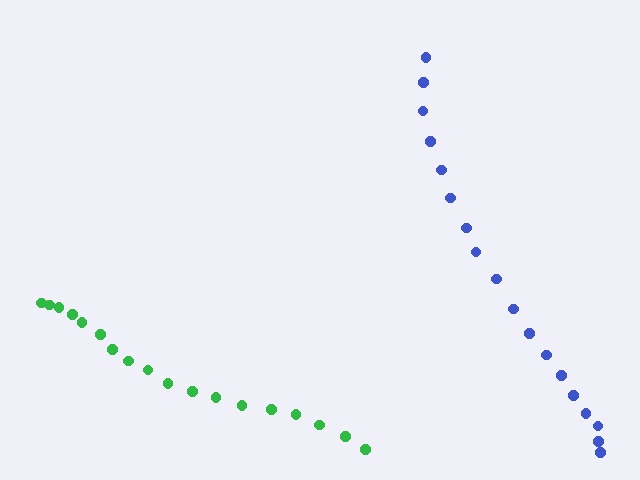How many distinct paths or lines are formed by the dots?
There are 2 distinct paths.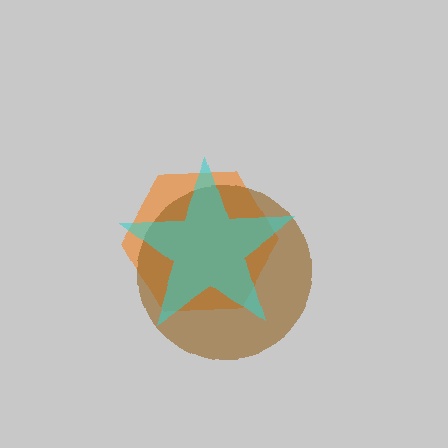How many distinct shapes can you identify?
There are 3 distinct shapes: an orange hexagon, a brown circle, a cyan star.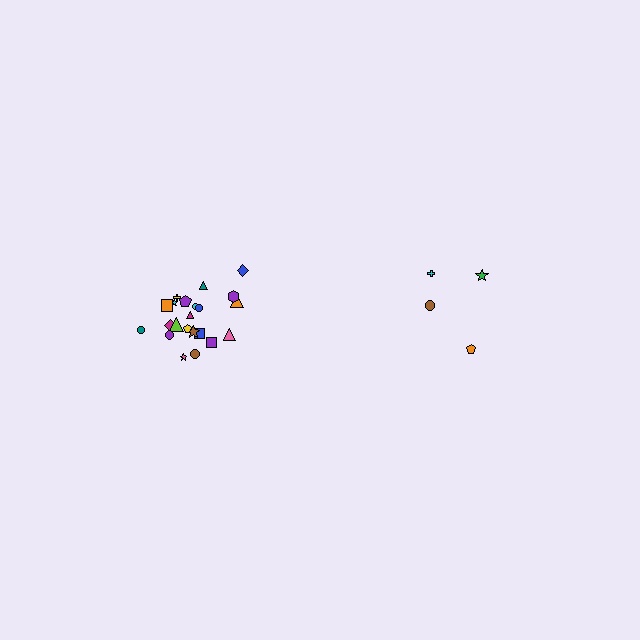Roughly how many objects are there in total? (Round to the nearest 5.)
Roughly 25 objects in total.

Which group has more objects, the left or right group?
The left group.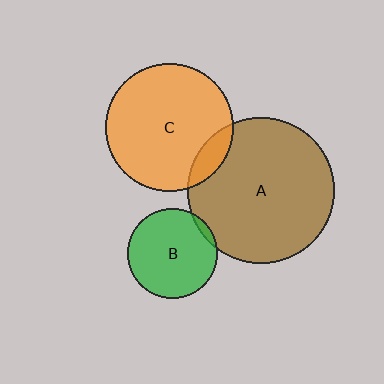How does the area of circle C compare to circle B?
Approximately 2.0 times.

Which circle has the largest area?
Circle A (brown).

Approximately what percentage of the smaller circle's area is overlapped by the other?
Approximately 5%.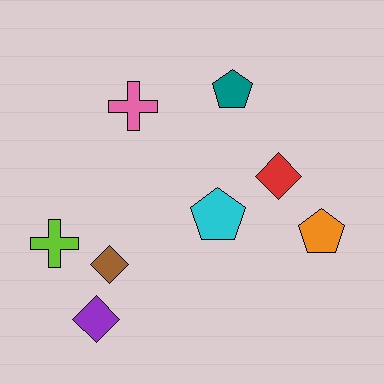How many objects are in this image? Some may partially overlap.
There are 8 objects.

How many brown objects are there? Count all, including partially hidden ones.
There is 1 brown object.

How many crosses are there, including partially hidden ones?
There are 2 crosses.